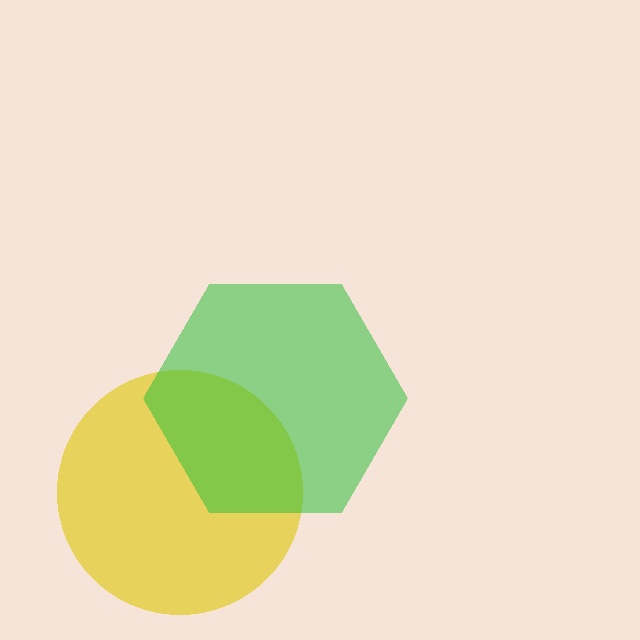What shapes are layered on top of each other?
The layered shapes are: a yellow circle, a green hexagon.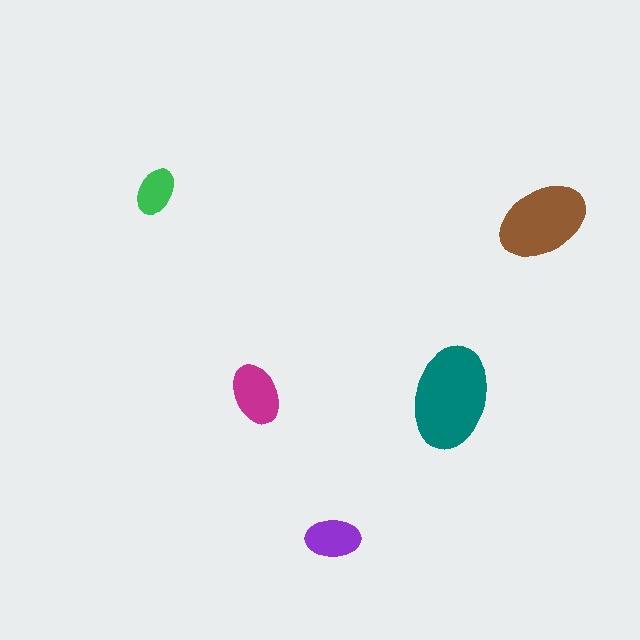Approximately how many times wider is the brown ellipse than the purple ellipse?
About 1.5 times wider.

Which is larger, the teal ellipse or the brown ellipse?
The teal one.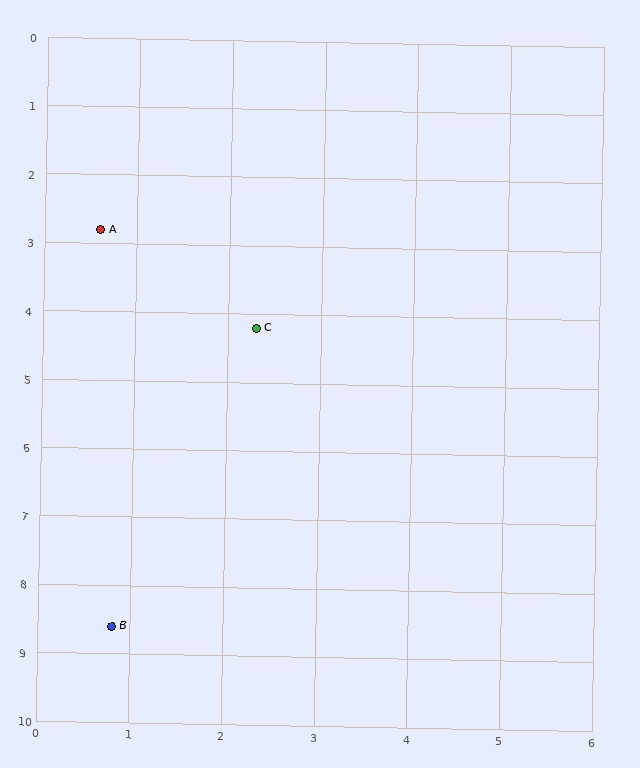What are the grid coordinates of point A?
Point A is at approximately (0.6, 2.8).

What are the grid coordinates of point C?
Point C is at approximately (2.3, 4.2).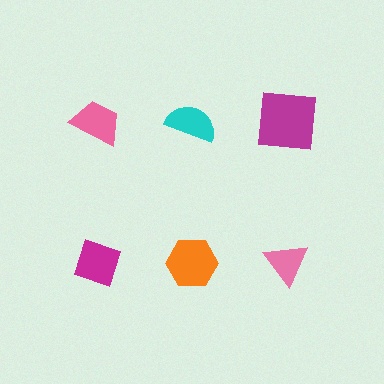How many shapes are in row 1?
3 shapes.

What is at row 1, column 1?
A pink trapezoid.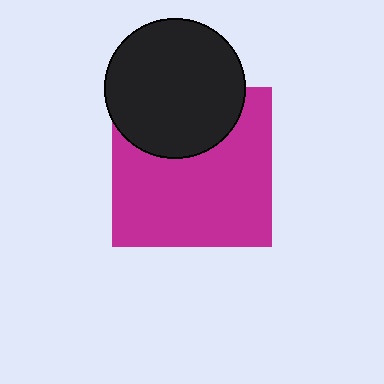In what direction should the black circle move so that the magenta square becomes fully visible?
The black circle should move up. That is the shortest direction to clear the overlap and leave the magenta square fully visible.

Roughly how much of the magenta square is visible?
Most of it is visible (roughly 69%).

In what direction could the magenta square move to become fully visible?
The magenta square could move down. That would shift it out from behind the black circle entirely.